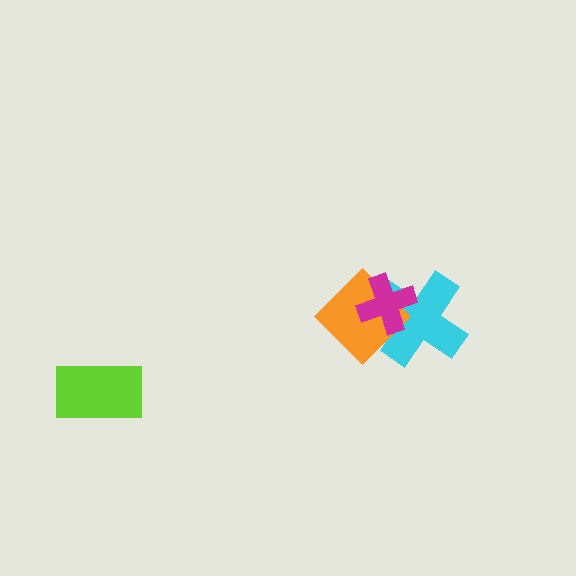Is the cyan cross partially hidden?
Yes, it is partially covered by another shape.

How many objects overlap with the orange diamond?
2 objects overlap with the orange diamond.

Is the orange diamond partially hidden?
Yes, it is partially covered by another shape.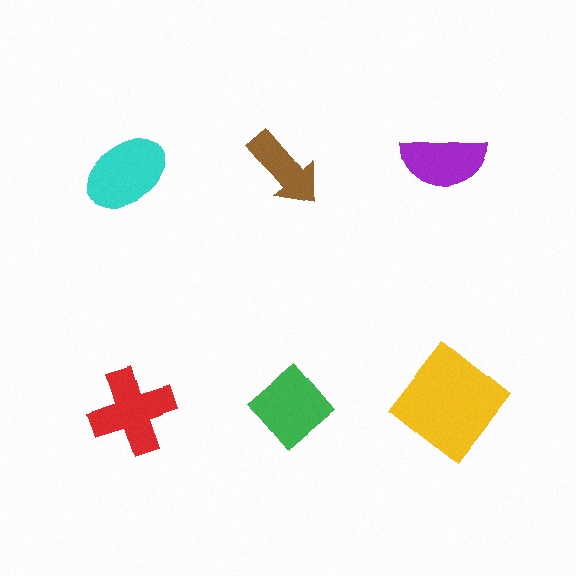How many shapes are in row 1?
3 shapes.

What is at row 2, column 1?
A red cross.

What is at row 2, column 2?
A green diamond.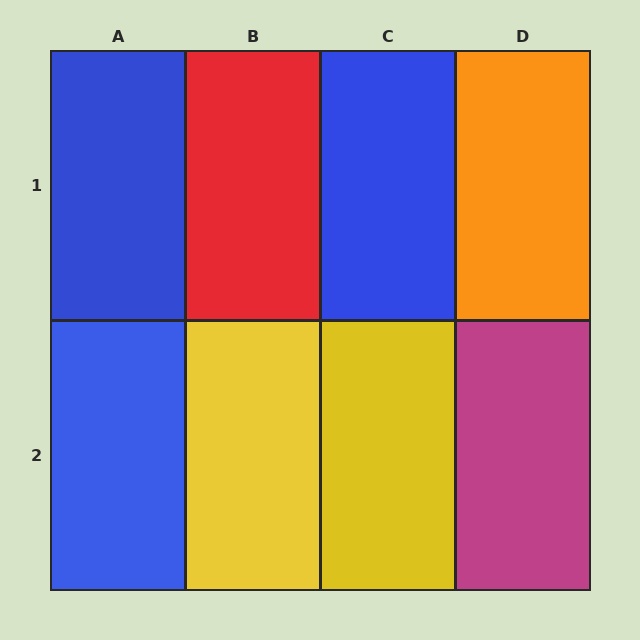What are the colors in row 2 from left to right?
Blue, yellow, yellow, magenta.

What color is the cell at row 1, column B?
Red.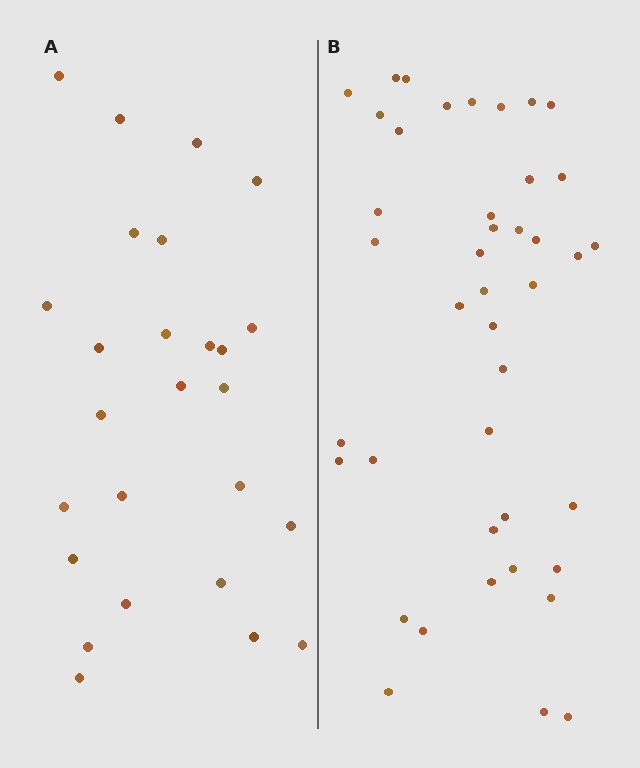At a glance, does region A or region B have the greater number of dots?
Region B (the right region) has more dots.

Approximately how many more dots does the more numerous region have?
Region B has approximately 15 more dots than region A.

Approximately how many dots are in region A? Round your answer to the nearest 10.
About 30 dots. (The exact count is 26, which rounds to 30.)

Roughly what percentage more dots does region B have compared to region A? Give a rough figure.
About 60% more.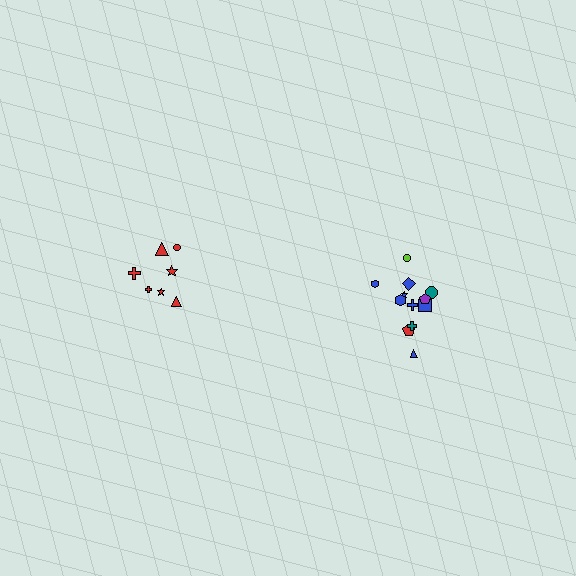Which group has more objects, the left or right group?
The right group.